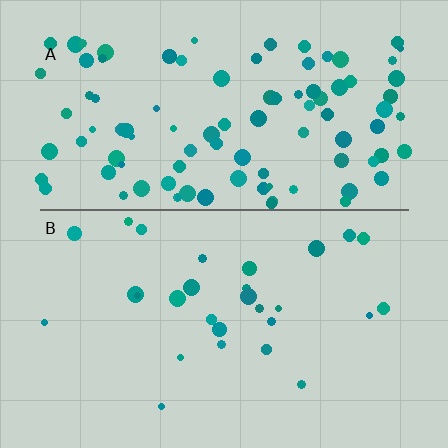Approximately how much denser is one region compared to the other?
Approximately 3.5× — region A over region B.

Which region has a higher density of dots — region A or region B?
A (the top).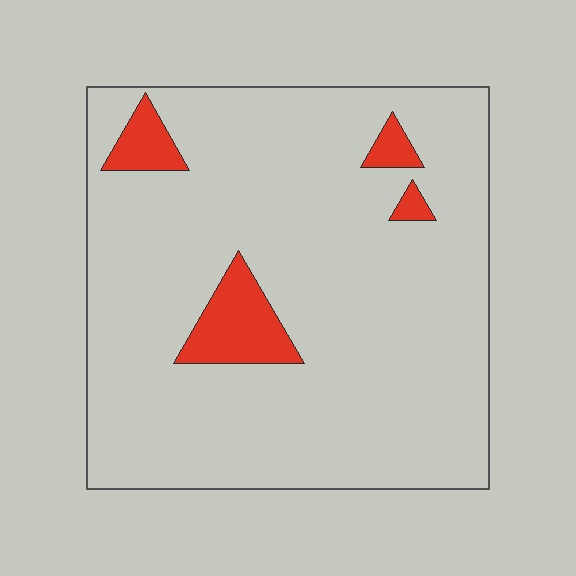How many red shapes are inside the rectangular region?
4.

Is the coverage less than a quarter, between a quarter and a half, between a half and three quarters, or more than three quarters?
Less than a quarter.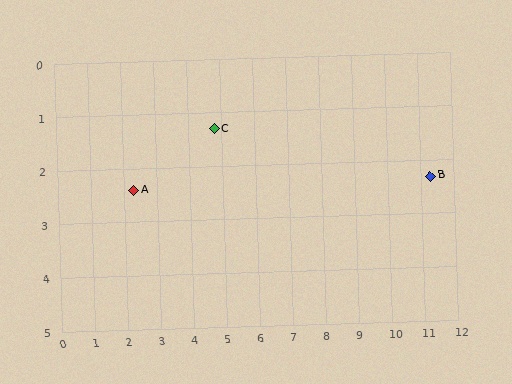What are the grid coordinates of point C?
Point C is at approximately (4.8, 1.3).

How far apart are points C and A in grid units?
Points C and A are about 2.7 grid units apart.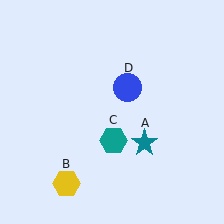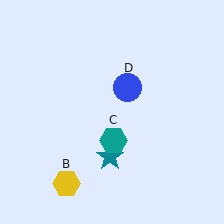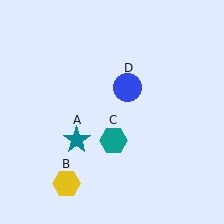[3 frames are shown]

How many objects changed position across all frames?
1 object changed position: teal star (object A).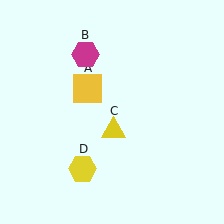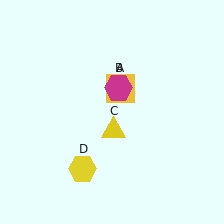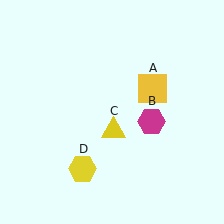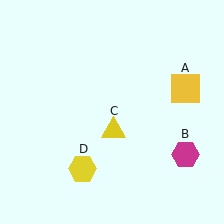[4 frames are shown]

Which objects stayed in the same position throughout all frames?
Yellow triangle (object C) and yellow hexagon (object D) remained stationary.